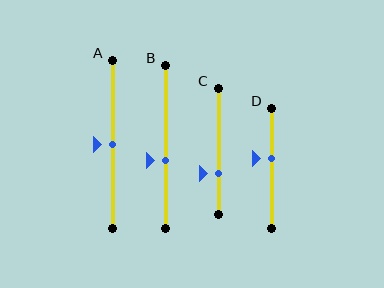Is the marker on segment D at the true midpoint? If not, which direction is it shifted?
No, the marker on segment D is shifted upward by about 8% of the segment length.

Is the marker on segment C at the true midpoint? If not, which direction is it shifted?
No, the marker on segment C is shifted downward by about 17% of the segment length.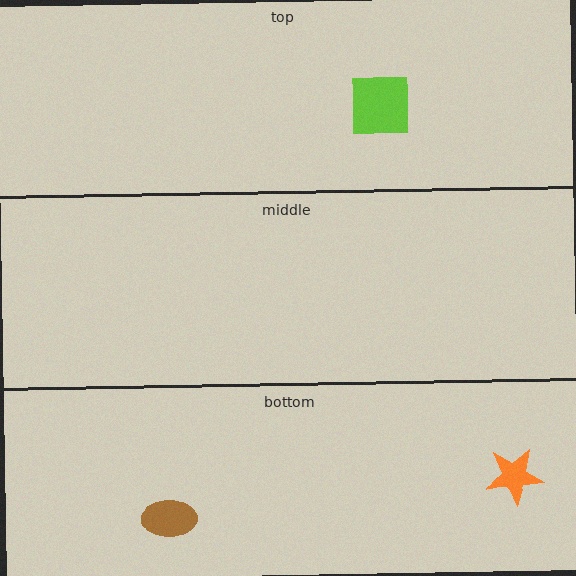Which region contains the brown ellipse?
The bottom region.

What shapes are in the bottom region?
The orange star, the brown ellipse.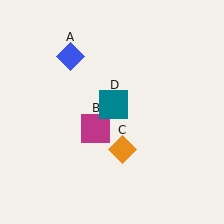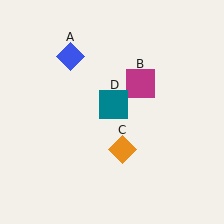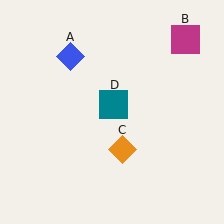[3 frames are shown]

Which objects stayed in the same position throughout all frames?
Blue diamond (object A) and orange diamond (object C) and teal square (object D) remained stationary.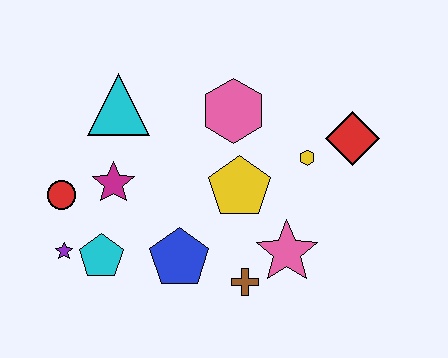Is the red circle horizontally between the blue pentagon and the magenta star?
No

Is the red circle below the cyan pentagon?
No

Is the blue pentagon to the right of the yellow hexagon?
No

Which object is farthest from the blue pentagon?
The red diamond is farthest from the blue pentagon.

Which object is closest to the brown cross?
The pink star is closest to the brown cross.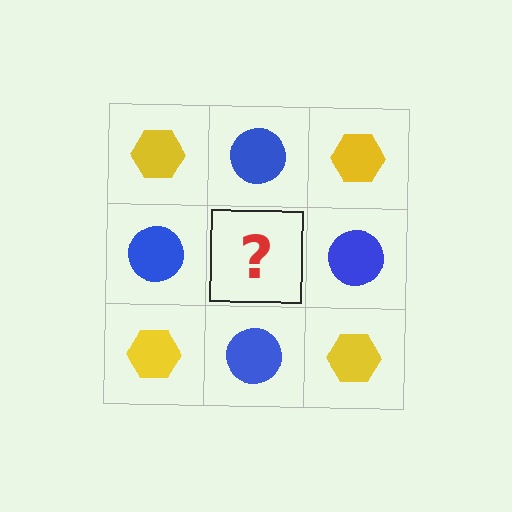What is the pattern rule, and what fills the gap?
The rule is that it alternates yellow hexagon and blue circle in a checkerboard pattern. The gap should be filled with a yellow hexagon.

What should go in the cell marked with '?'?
The missing cell should contain a yellow hexagon.